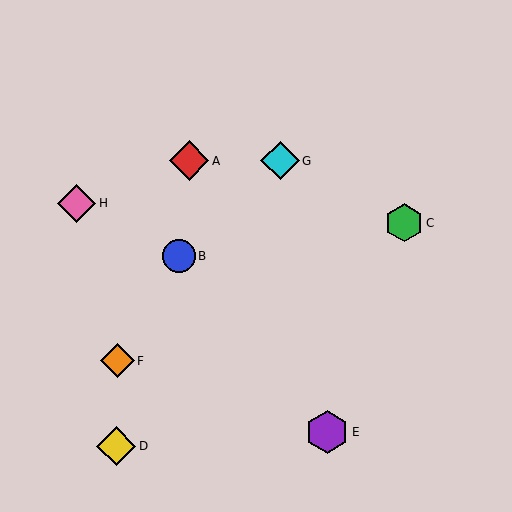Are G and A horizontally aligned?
Yes, both are at y≈161.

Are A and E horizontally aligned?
No, A is at y≈161 and E is at y≈432.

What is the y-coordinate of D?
Object D is at y≈446.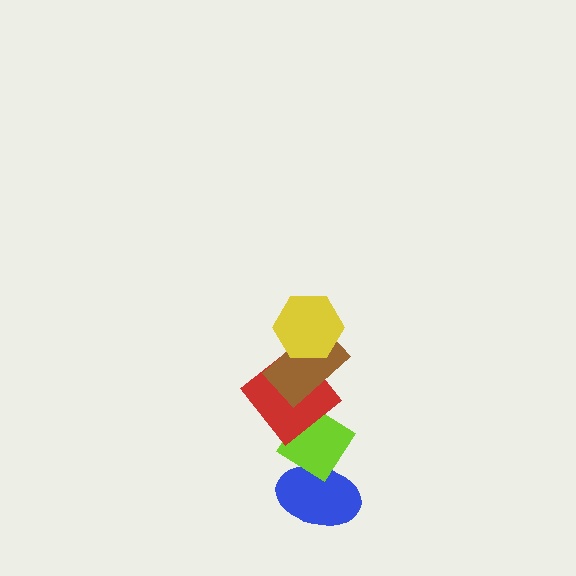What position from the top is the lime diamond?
The lime diamond is 4th from the top.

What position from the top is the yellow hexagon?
The yellow hexagon is 1st from the top.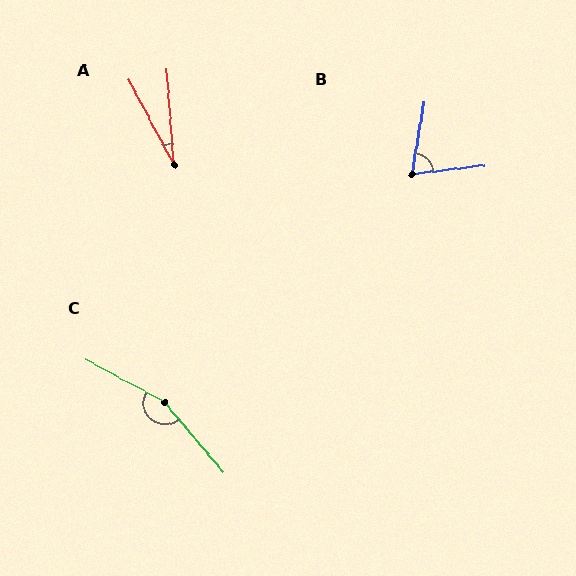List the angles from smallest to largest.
A (24°), B (73°), C (158°).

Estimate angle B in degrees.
Approximately 73 degrees.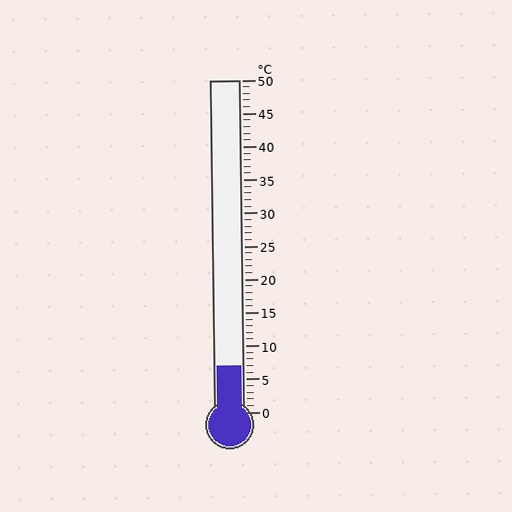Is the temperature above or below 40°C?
The temperature is below 40°C.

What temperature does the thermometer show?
The thermometer shows approximately 7°C.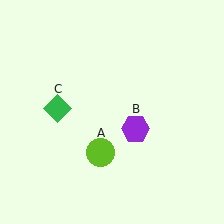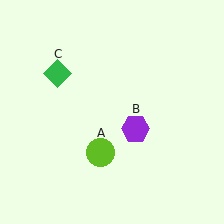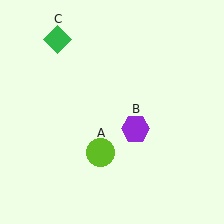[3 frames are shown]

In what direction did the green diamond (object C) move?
The green diamond (object C) moved up.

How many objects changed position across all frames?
1 object changed position: green diamond (object C).